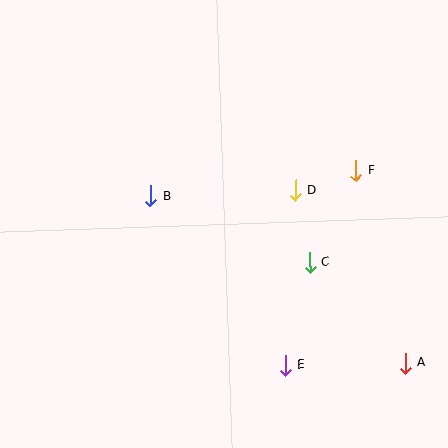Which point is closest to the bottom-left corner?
Point B is closest to the bottom-left corner.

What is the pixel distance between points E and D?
The distance between E and D is 175 pixels.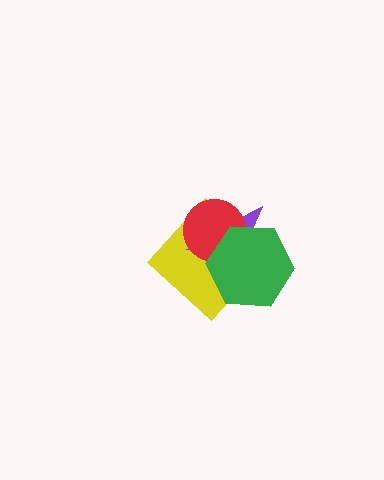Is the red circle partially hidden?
Yes, it is partially covered by another shape.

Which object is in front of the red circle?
The green hexagon is in front of the red circle.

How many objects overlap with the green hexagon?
3 objects overlap with the green hexagon.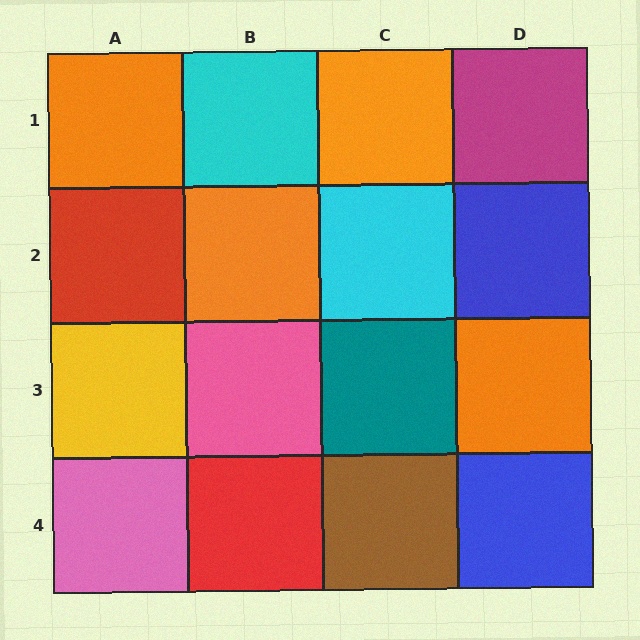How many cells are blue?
2 cells are blue.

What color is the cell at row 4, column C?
Brown.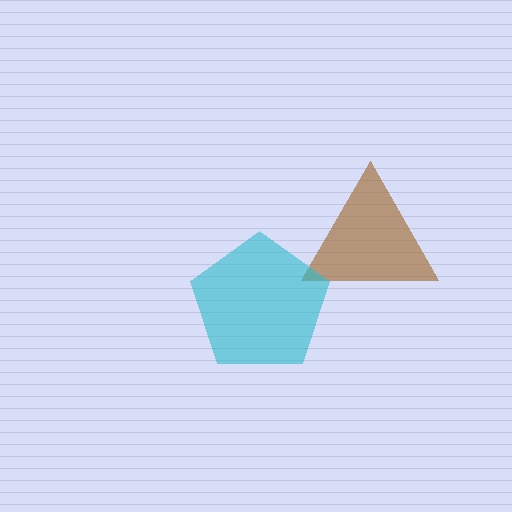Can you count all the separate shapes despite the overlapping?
Yes, there are 2 separate shapes.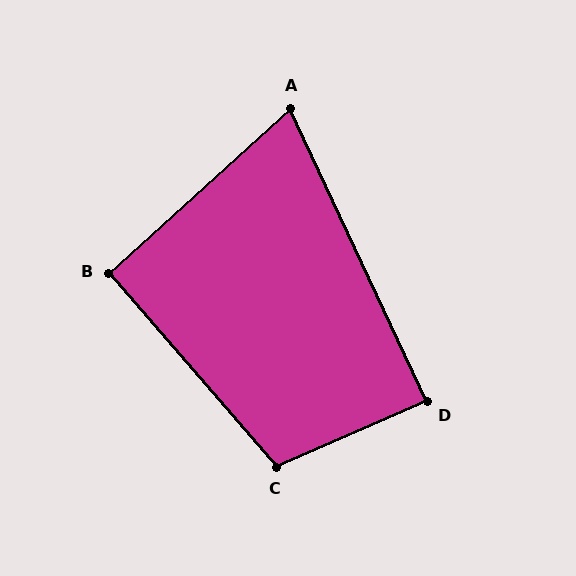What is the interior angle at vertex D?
Approximately 89 degrees (approximately right).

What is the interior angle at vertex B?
Approximately 91 degrees (approximately right).